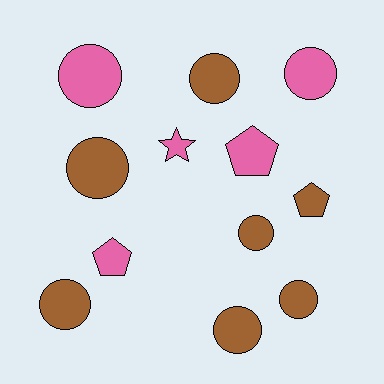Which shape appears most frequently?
Circle, with 8 objects.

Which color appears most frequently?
Brown, with 7 objects.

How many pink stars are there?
There is 1 pink star.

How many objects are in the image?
There are 12 objects.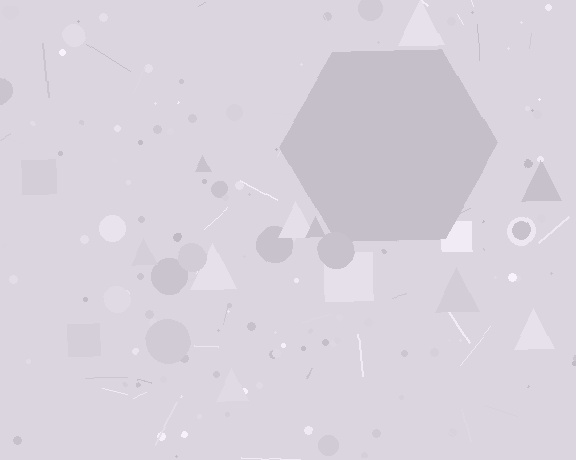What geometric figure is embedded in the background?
A hexagon is embedded in the background.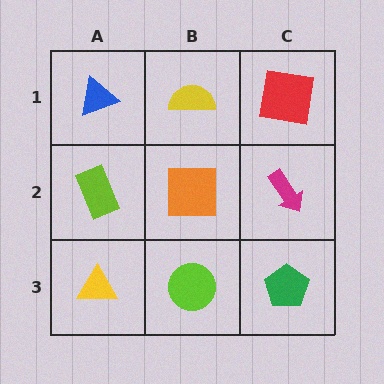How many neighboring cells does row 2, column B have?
4.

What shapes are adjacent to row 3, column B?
An orange square (row 2, column B), a yellow triangle (row 3, column A), a green pentagon (row 3, column C).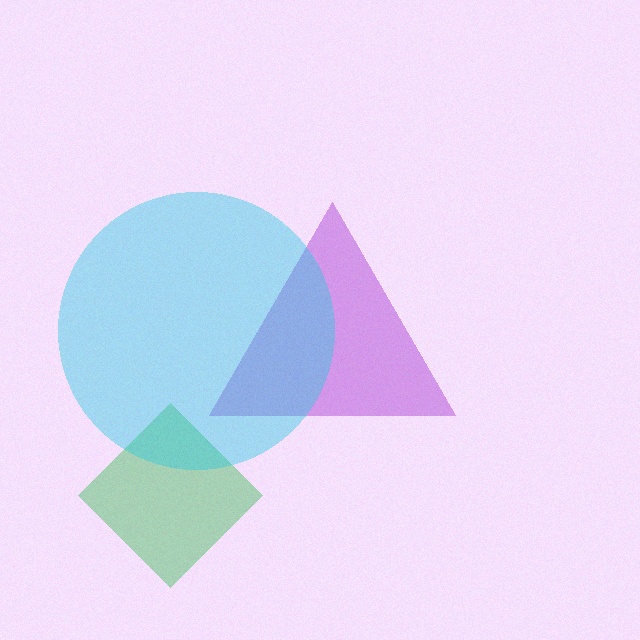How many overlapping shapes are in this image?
There are 3 overlapping shapes in the image.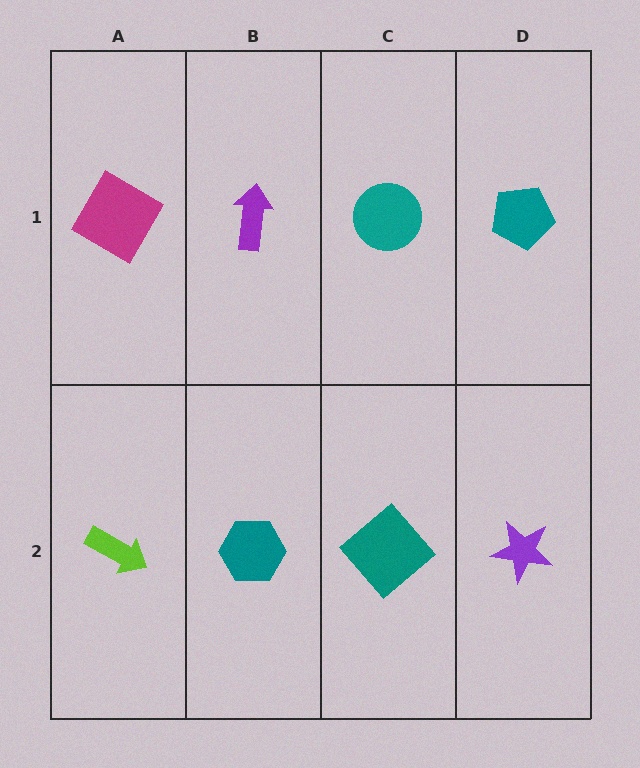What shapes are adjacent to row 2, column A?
A magenta square (row 1, column A), a teal hexagon (row 2, column B).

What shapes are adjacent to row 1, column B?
A teal hexagon (row 2, column B), a magenta square (row 1, column A), a teal circle (row 1, column C).